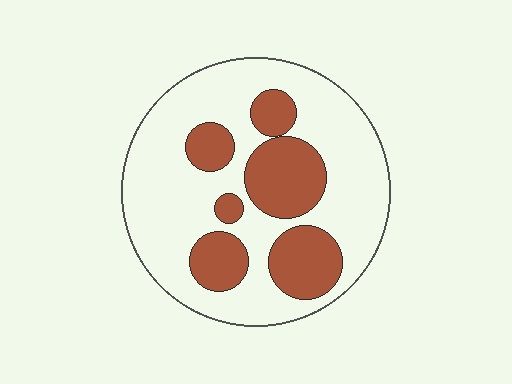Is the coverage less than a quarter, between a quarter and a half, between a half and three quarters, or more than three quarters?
Between a quarter and a half.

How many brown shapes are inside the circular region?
6.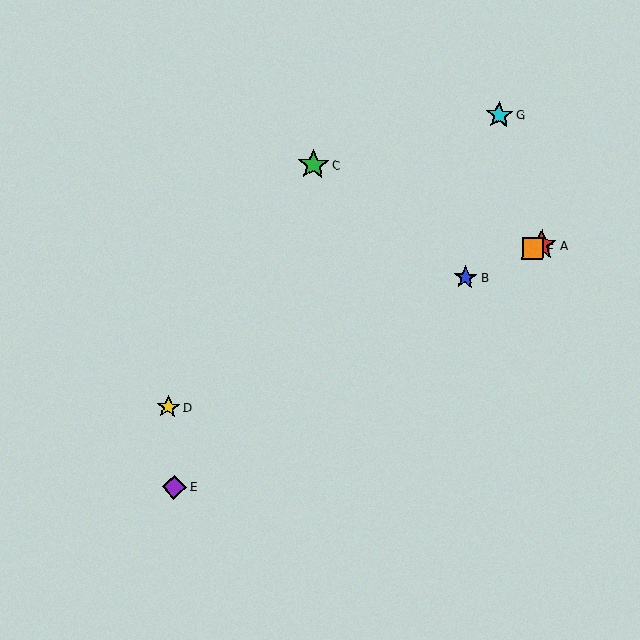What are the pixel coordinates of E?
Object E is at (174, 487).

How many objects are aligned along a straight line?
4 objects (A, B, D, F) are aligned along a straight line.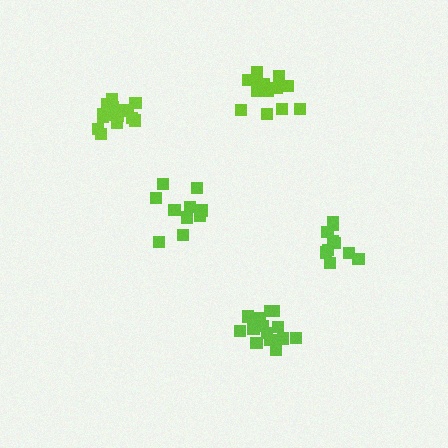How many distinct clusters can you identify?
There are 5 distinct clusters.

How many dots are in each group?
Group 1: 11 dots, Group 2: 17 dots, Group 3: 13 dots, Group 4: 11 dots, Group 5: 15 dots (67 total).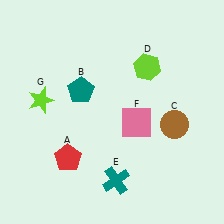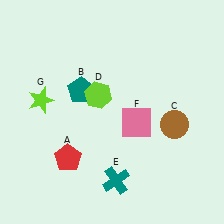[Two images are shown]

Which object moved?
The lime hexagon (D) moved left.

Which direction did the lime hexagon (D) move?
The lime hexagon (D) moved left.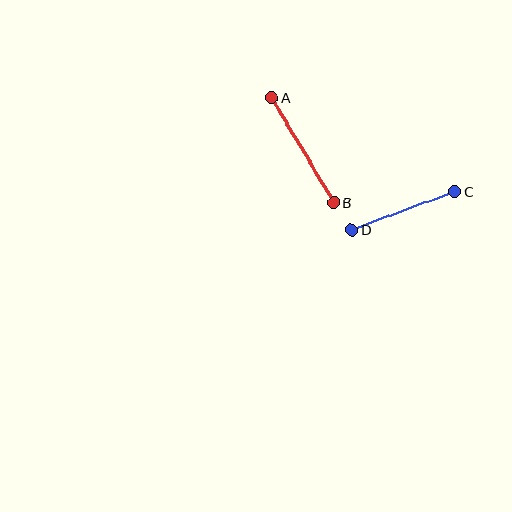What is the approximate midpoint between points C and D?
The midpoint is at approximately (403, 210) pixels.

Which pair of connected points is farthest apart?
Points A and B are farthest apart.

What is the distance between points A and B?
The distance is approximately 122 pixels.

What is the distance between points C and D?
The distance is approximately 110 pixels.